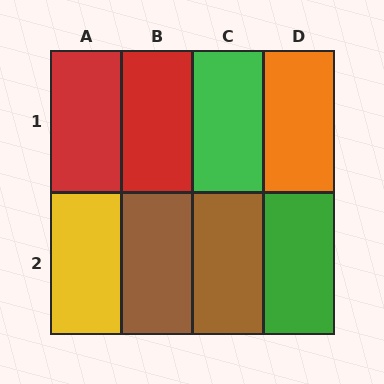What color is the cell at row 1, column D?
Orange.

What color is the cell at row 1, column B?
Red.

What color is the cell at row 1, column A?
Red.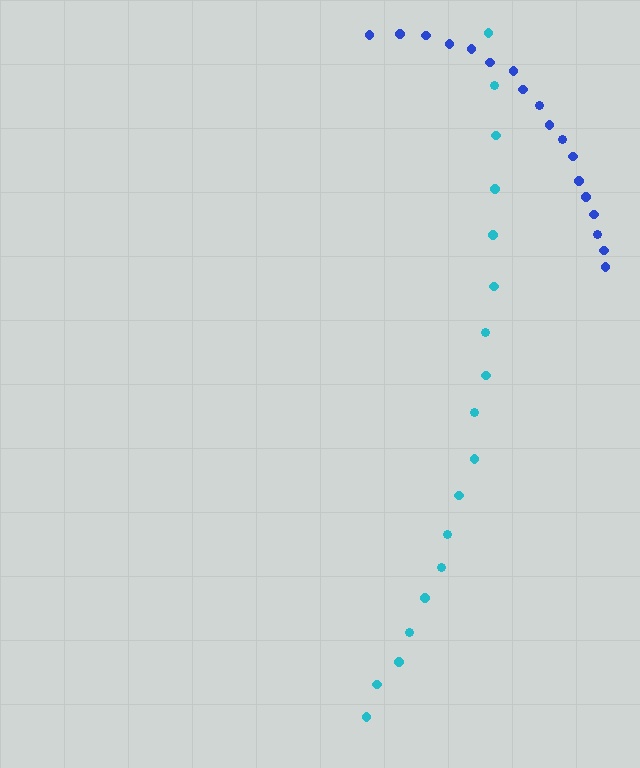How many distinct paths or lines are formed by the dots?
There are 2 distinct paths.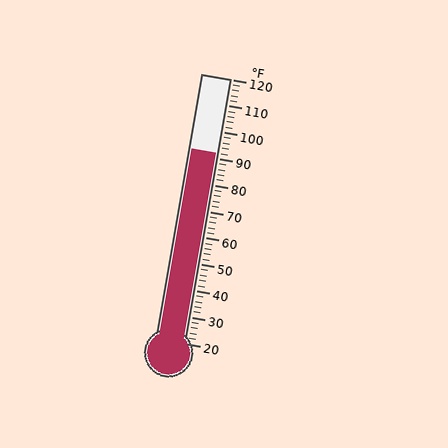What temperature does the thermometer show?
The thermometer shows approximately 92°F.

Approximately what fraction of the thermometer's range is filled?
The thermometer is filled to approximately 70% of its range.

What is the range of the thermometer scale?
The thermometer scale ranges from 20°F to 120°F.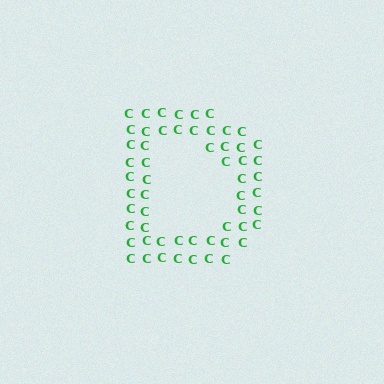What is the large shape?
The large shape is the letter D.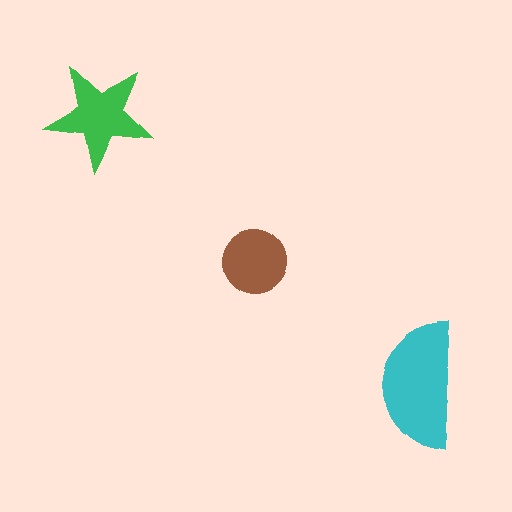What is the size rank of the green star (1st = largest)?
2nd.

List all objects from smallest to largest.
The brown circle, the green star, the cyan semicircle.